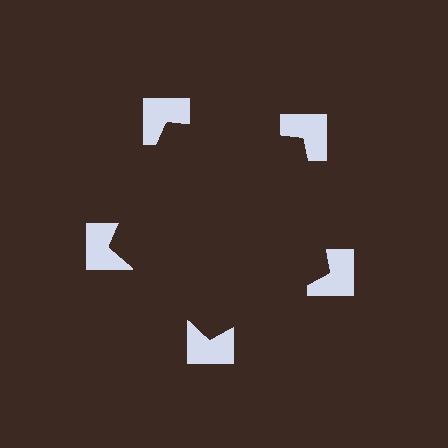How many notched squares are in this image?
There are 5 — one at each vertex of the illusory pentagon.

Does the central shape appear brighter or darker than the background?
It typically appears slightly darker than the background, even though no actual brightness change is drawn.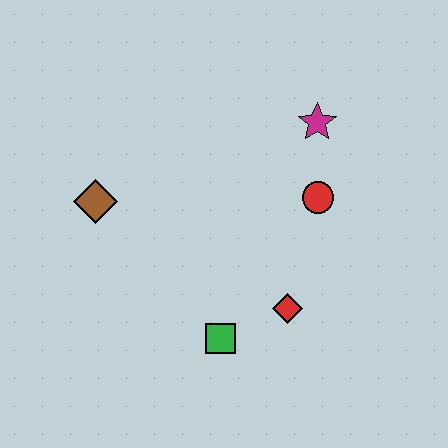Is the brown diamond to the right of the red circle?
No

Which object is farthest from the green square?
The magenta star is farthest from the green square.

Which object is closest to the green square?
The red diamond is closest to the green square.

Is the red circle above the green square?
Yes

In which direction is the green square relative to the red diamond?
The green square is to the left of the red diamond.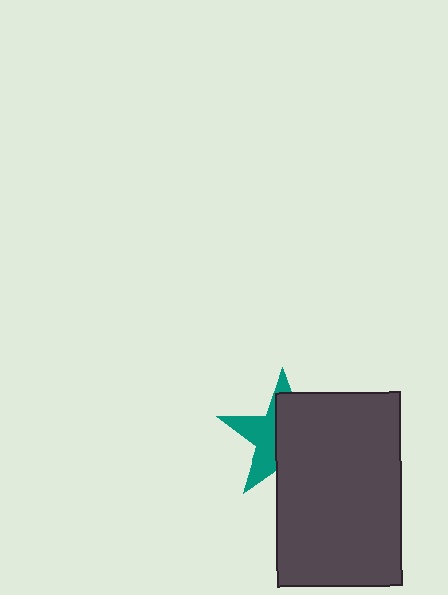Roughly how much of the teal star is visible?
A small part of it is visible (roughly 41%).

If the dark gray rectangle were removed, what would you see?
You would see the complete teal star.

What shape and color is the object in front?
The object in front is a dark gray rectangle.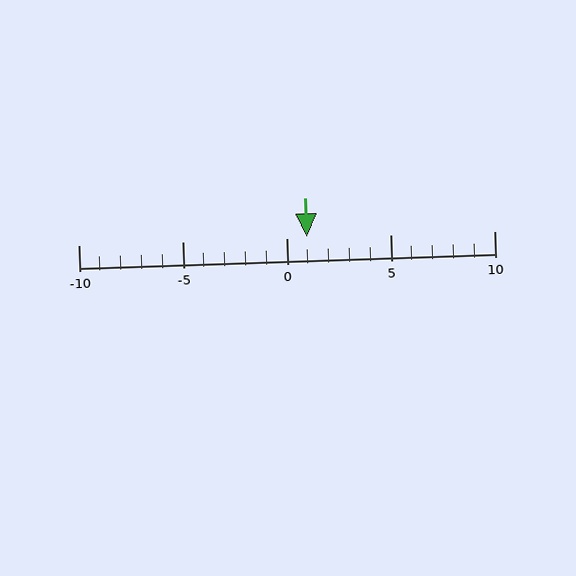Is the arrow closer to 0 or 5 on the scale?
The arrow is closer to 0.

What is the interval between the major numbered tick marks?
The major tick marks are spaced 5 units apart.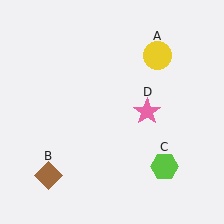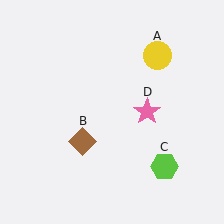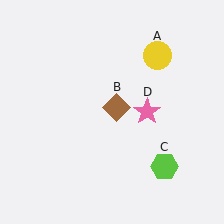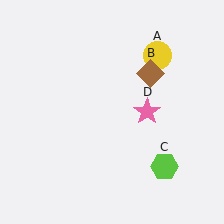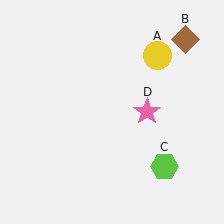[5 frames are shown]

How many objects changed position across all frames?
1 object changed position: brown diamond (object B).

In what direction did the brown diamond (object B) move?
The brown diamond (object B) moved up and to the right.